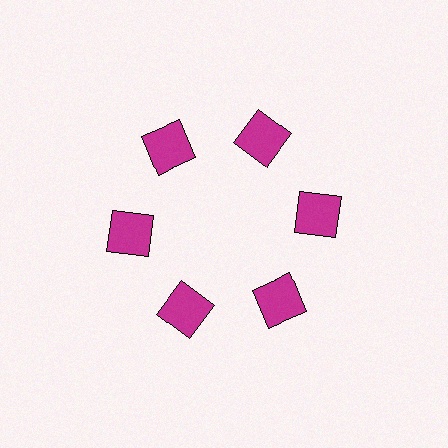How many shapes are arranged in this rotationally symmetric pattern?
There are 6 shapes, arranged in 6 groups of 1.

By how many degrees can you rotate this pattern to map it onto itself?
The pattern maps onto itself every 60 degrees of rotation.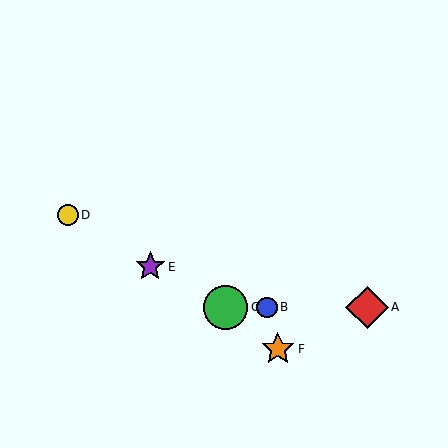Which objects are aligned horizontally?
Objects A, B, C are aligned horizontally.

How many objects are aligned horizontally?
3 objects (A, B, C) are aligned horizontally.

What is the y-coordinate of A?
Object A is at y≈307.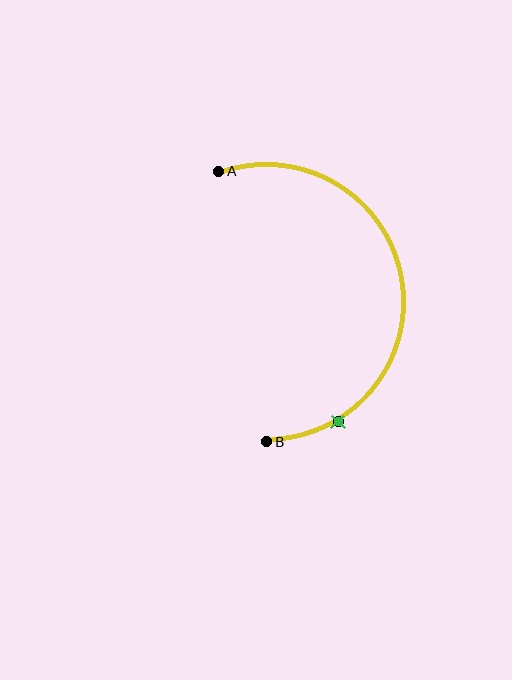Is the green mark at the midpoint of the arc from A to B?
No. The green mark lies on the arc but is closer to endpoint B. The arc midpoint would be at the point on the curve equidistant along the arc from both A and B.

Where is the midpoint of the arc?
The arc midpoint is the point on the curve farthest from the straight line joining A and B. It sits to the right of that line.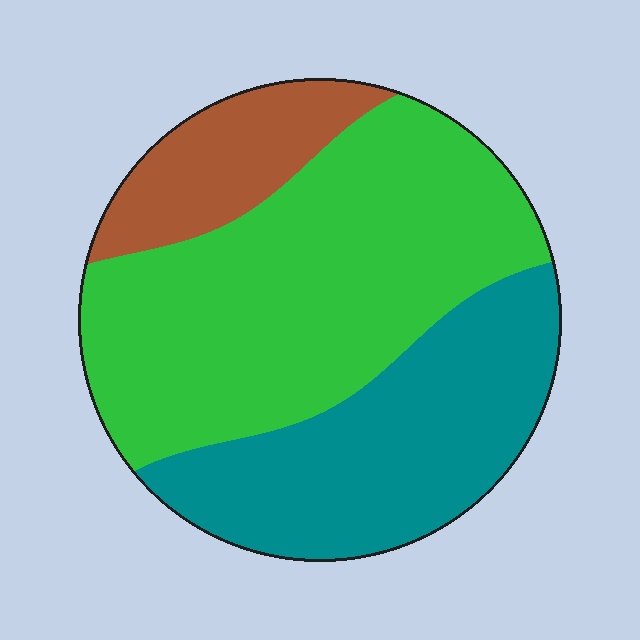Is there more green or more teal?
Green.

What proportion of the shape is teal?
Teal takes up about one third (1/3) of the shape.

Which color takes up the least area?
Brown, at roughly 15%.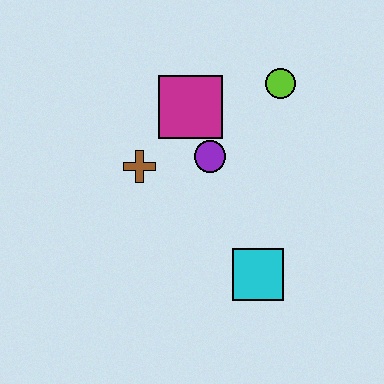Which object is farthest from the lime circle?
The cyan square is farthest from the lime circle.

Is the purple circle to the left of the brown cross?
No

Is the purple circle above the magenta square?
No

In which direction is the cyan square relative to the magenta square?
The cyan square is below the magenta square.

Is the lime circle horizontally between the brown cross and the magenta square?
No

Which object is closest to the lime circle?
The magenta square is closest to the lime circle.